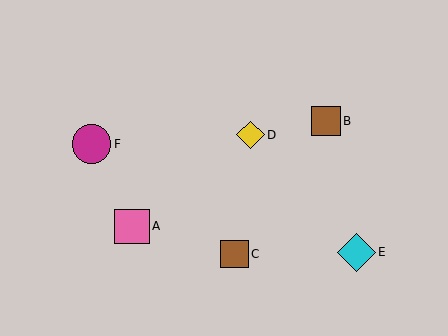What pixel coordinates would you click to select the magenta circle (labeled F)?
Click at (92, 144) to select the magenta circle F.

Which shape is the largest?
The magenta circle (labeled F) is the largest.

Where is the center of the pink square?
The center of the pink square is at (132, 226).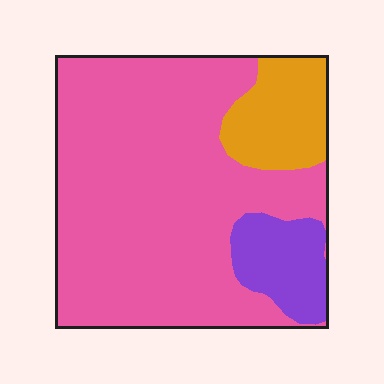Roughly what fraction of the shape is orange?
Orange takes up about one eighth (1/8) of the shape.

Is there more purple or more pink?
Pink.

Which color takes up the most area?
Pink, at roughly 75%.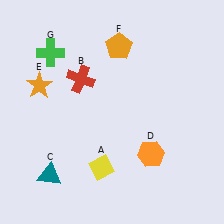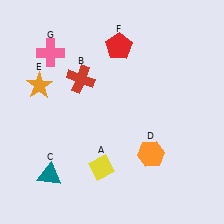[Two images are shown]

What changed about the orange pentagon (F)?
In Image 1, F is orange. In Image 2, it changed to red.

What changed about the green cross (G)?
In Image 1, G is green. In Image 2, it changed to pink.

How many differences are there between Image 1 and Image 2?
There are 2 differences between the two images.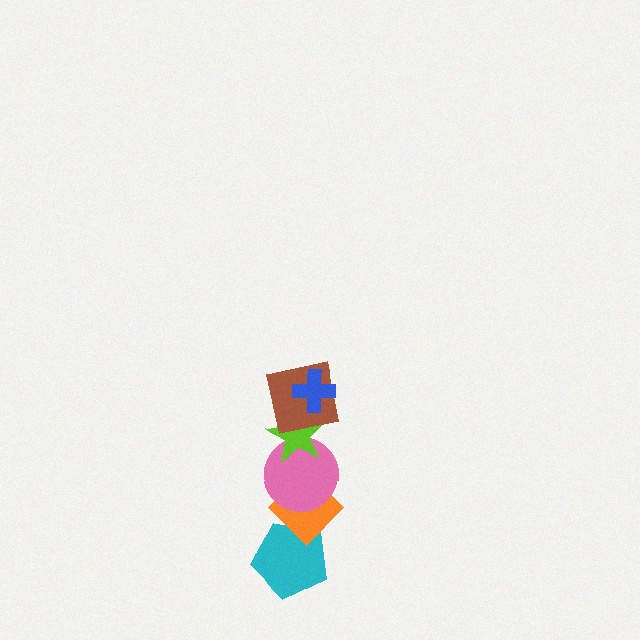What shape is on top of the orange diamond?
The pink circle is on top of the orange diamond.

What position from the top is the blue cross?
The blue cross is 1st from the top.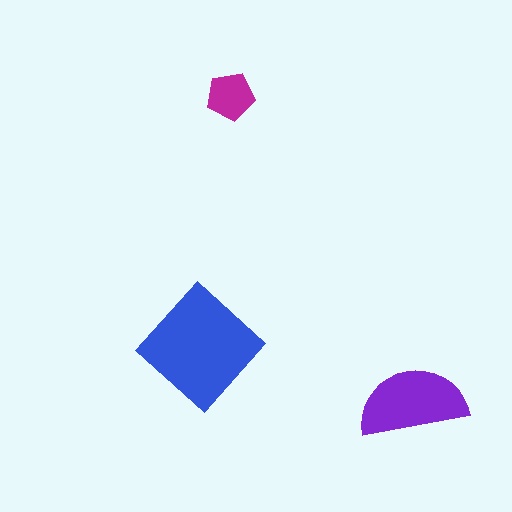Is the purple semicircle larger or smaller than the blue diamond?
Smaller.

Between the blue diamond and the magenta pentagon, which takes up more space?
The blue diamond.